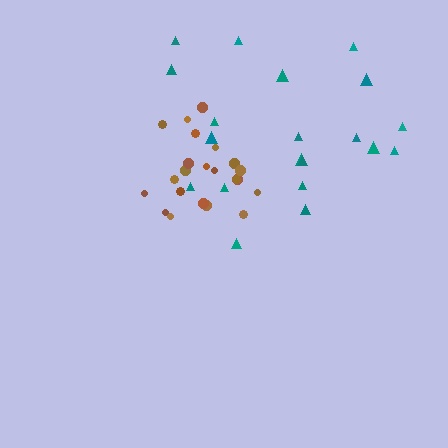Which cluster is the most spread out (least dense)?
Teal.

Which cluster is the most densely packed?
Brown.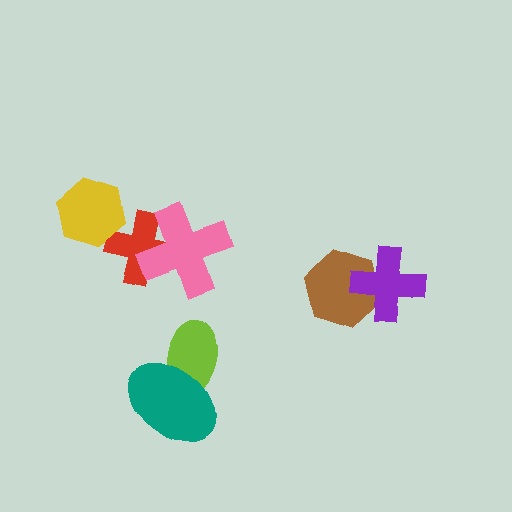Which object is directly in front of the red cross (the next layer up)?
The yellow hexagon is directly in front of the red cross.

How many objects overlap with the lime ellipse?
1 object overlaps with the lime ellipse.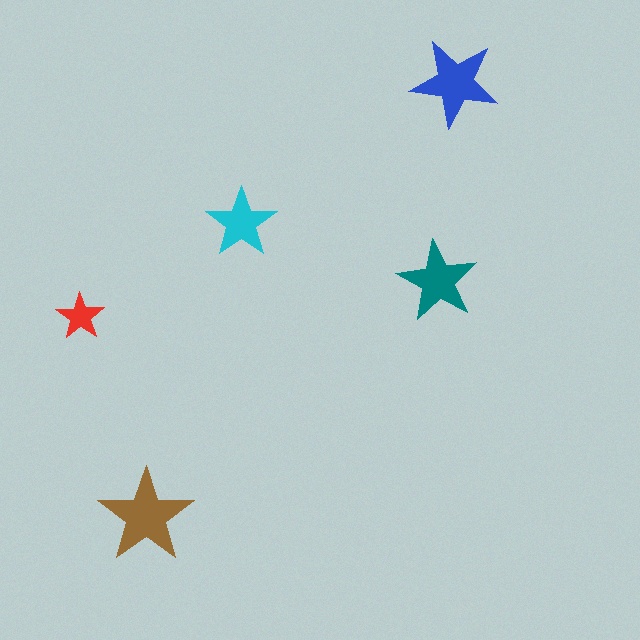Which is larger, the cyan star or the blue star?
The blue one.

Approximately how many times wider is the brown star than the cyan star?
About 1.5 times wider.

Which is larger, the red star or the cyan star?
The cyan one.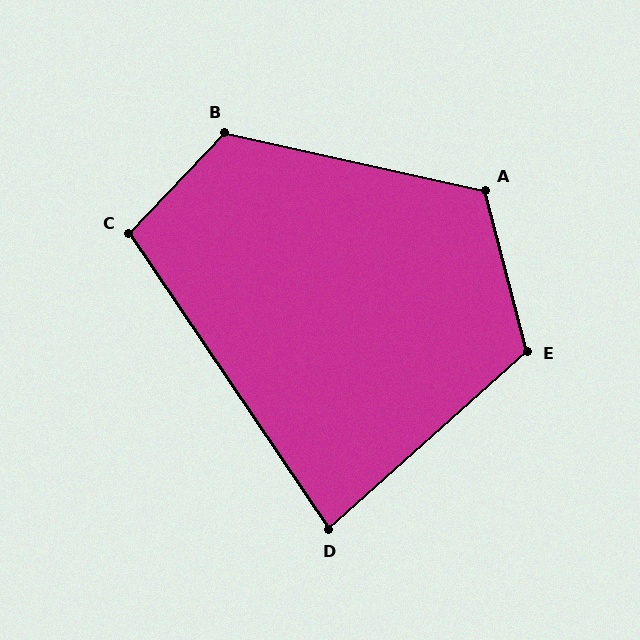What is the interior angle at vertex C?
Approximately 102 degrees (obtuse).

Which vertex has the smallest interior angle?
D, at approximately 82 degrees.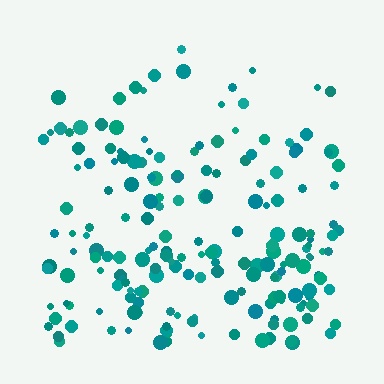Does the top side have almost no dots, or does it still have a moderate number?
Still a moderate number, just noticeably fewer than the bottom.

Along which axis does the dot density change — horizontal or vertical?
Vertical.